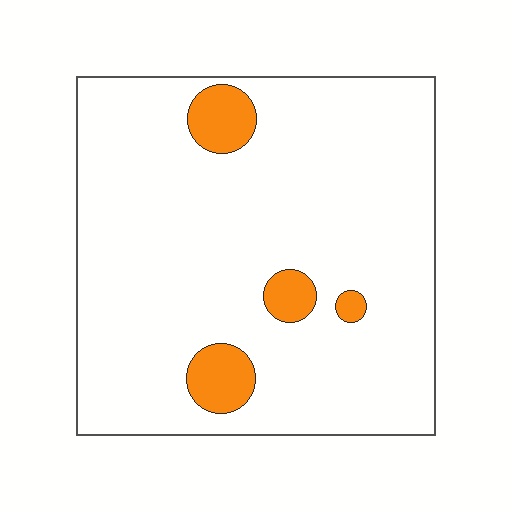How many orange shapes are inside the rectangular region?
4.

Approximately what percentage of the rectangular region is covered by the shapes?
Approximately 10%.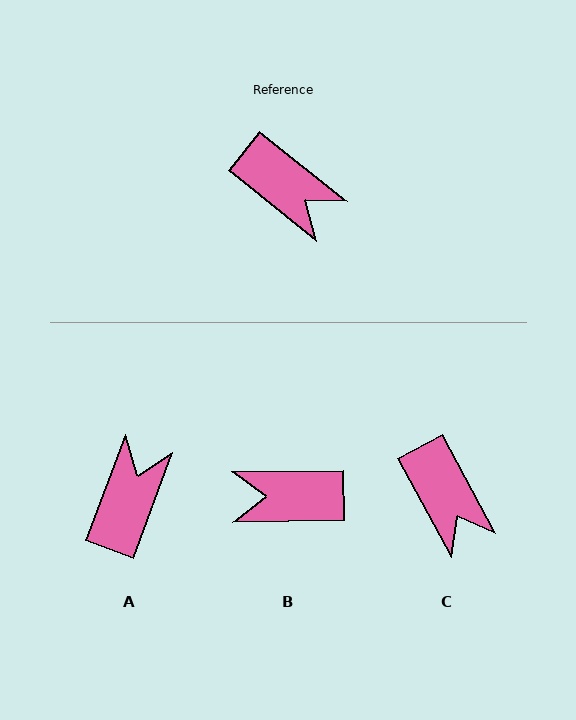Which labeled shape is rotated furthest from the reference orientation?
B, about 140 degrees away.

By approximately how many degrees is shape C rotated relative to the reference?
Approximately 23 degrees clockwise.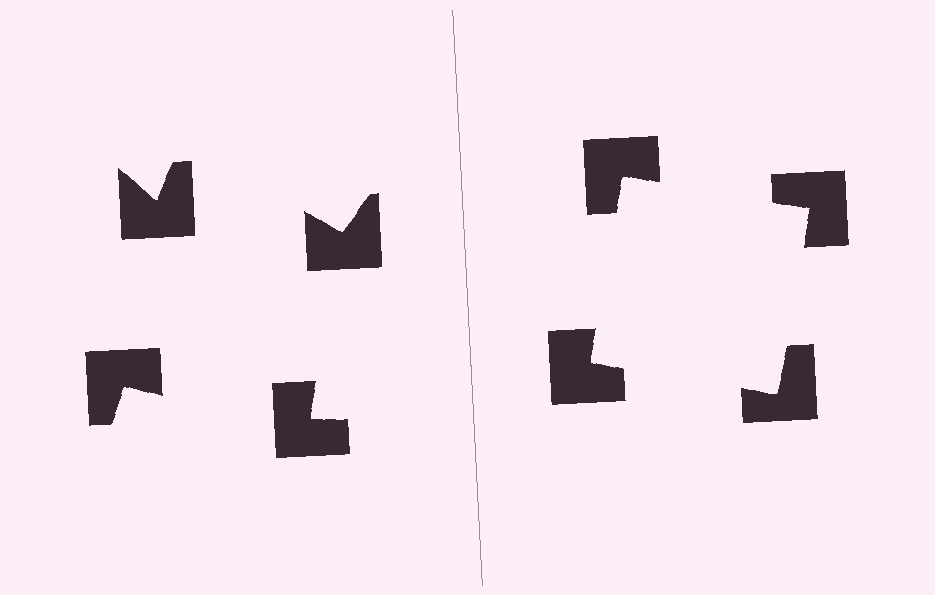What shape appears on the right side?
An illusory square.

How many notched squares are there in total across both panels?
8 — 4 on each side.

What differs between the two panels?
The notched squares are positioned identically on both sides; only the wedge orientations differ. On the right they align to a square; on the left they are misaligned.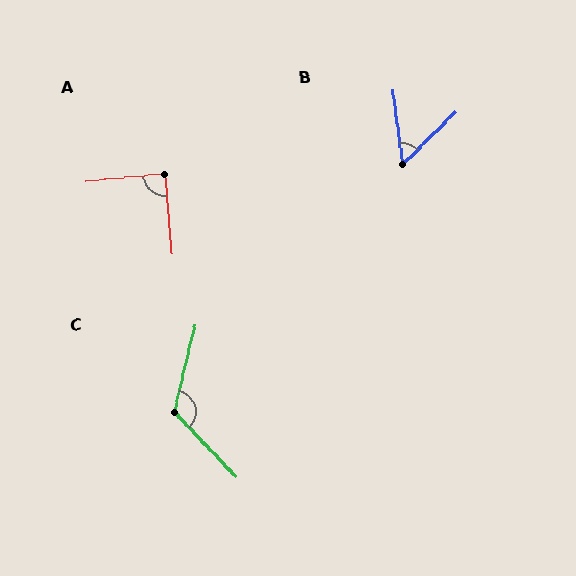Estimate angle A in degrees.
Approximately 90 degrees.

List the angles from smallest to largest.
B (53°), A (90°), C (122°).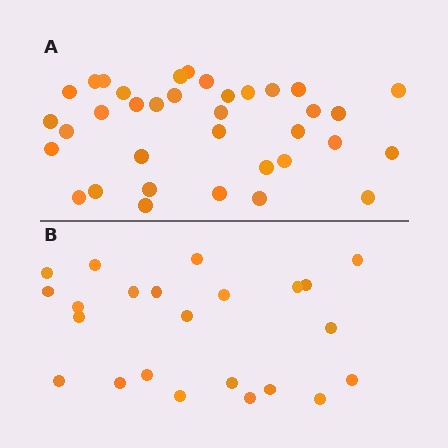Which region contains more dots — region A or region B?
Region A (the top region) has more dots.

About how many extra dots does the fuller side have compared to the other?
Region A has approximately 15 more dots than region B.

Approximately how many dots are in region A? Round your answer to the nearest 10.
About 40 dots. (The exact count is 36, which rounds to 40.)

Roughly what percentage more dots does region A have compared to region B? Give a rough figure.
About 55% more.